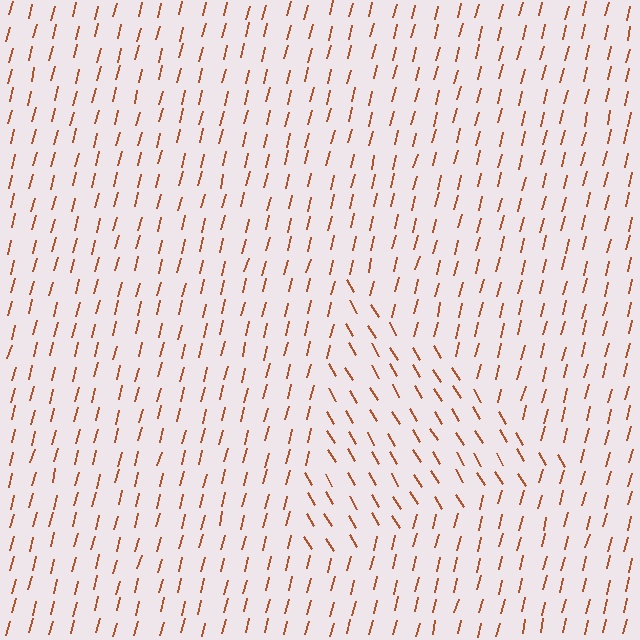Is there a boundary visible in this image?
Yes, there is a texture boundary formed by a change in line orientation.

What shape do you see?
I see a triangle.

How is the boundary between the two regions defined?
The boundary is defined purely by a change in line orientation (approximately 45 degrees difference). All lines are the same color and thickness.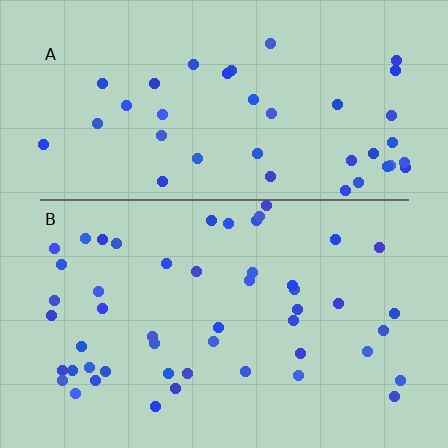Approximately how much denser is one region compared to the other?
Approximately 1.2× — region B over region A.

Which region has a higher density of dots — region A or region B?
B (the bottom).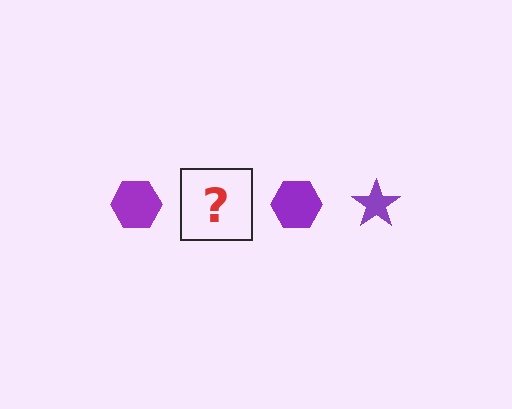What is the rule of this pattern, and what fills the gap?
The rule is that the pattern cycles through hexagon, star shapes in purple. The gap should be filled with a purple star.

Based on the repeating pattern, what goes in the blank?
The blank should be a purple star.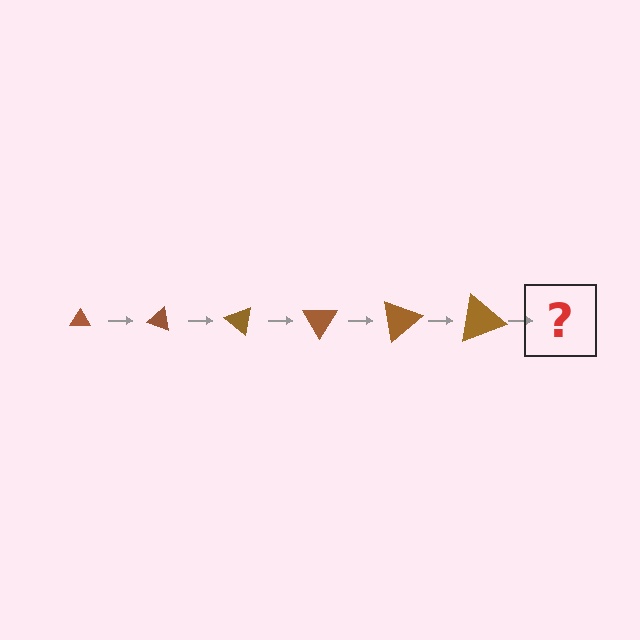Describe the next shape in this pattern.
It should be a triangle, larger than the previous one and rotated 120 degrees from the start.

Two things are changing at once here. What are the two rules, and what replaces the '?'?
The two rules are that the triangle grows larger each step and it rotates 20 degrees each step. The '?' should be a triangle, larger than the previous one and rotated 120 degrees from the start.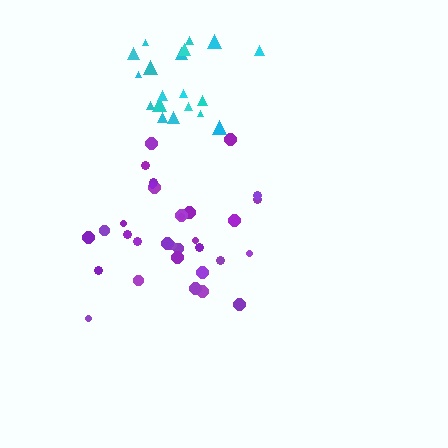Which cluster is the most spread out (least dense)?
Cyan.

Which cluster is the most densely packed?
Purple.